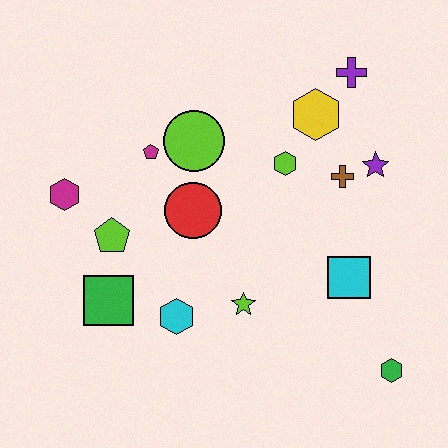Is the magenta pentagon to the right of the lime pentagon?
Yes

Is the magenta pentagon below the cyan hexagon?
No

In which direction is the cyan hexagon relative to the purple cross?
The cyan hexagon is below the purple cross.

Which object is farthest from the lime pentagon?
The green hexagon is farthest from the lime pentagon.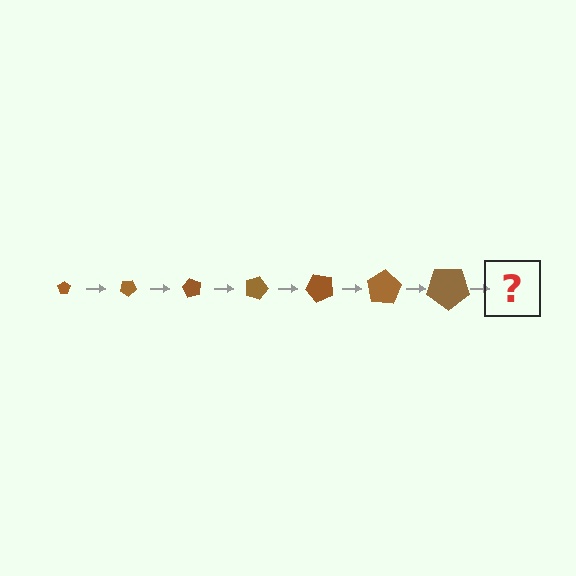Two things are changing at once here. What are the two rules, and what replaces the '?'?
The two rules are that the pentagon grows larger each step and it rotates 30 degrees each step. The '?' should be a pentagon, larger than the previous one and rotated 210 degrees from the start.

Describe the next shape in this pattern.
It should be a pentagon, larger than the previous one and rotated 210 degrees from the start.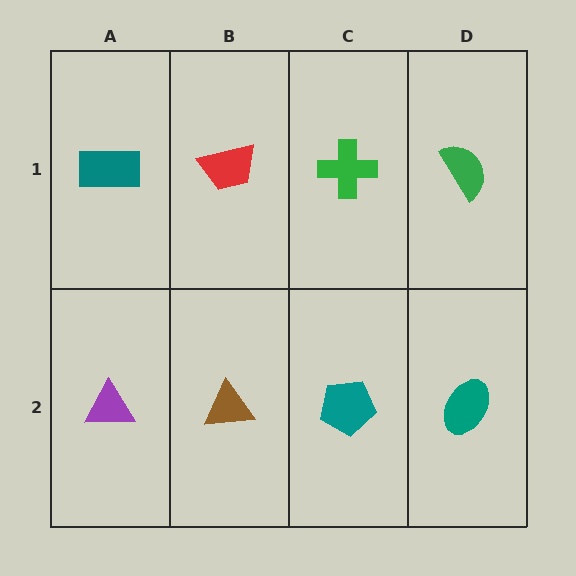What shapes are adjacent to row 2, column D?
A green semicircle (row 1, column D), a teal pentagon (row 2, column C).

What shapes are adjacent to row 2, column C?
A green cross (row 1, column C), a brown triangle (row 2, column B), a teal ellipse (row 2, column D).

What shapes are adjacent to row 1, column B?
A brown triangle (row 2, column B), a teal rectangle (row 1, column A), a green cross (row 1, column C).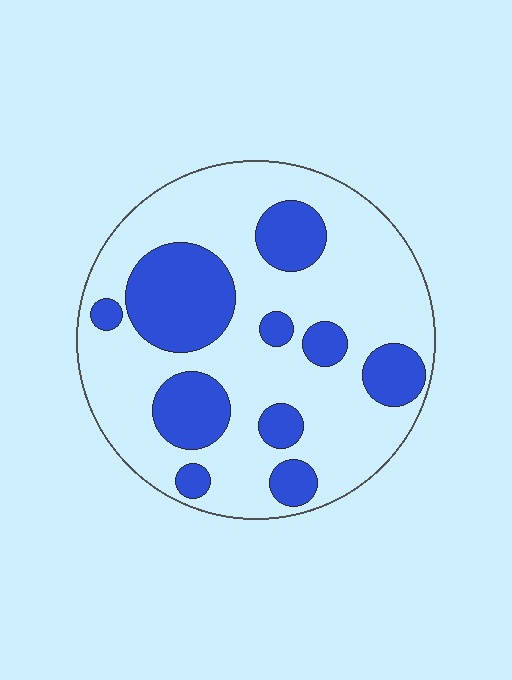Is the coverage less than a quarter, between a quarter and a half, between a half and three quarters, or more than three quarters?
Between a quarter and a half.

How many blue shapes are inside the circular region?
10.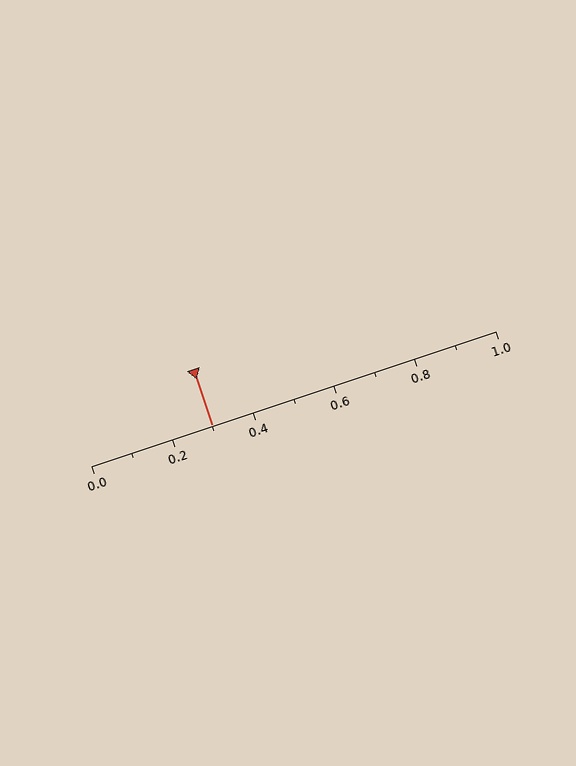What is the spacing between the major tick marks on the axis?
The major ticks are spaced 0.2 apart.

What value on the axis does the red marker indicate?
The marker indicates approximately 0.3.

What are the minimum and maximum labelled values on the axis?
The axis runs from 0.0 to 1.0.